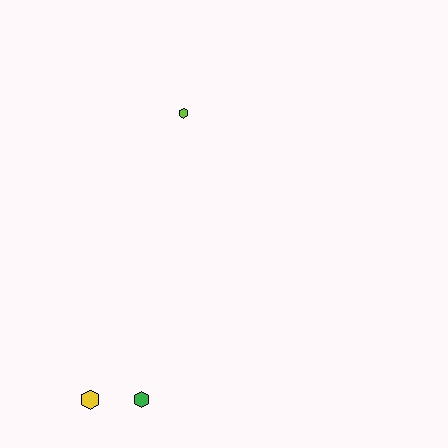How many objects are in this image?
There are 3 objects.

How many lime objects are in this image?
There is 1 lime object.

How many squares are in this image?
There are no squares.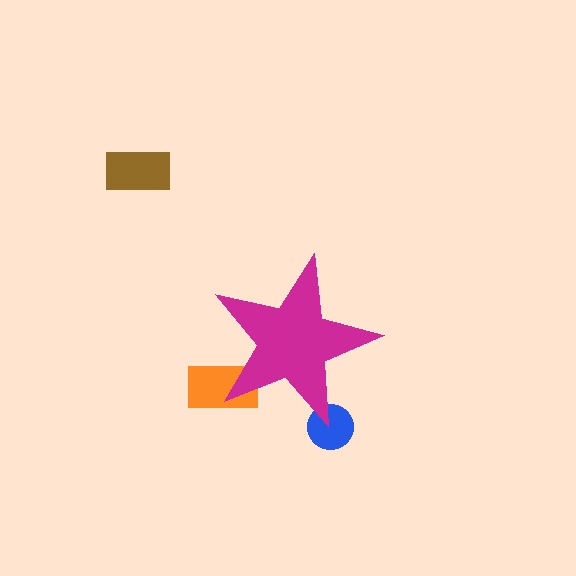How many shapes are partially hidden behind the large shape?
2 shapes are partially hidden.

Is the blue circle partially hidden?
Yes, the blue circle is partially hidden behind the magenta star.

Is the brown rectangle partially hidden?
No, the brown rectangle is fully visible.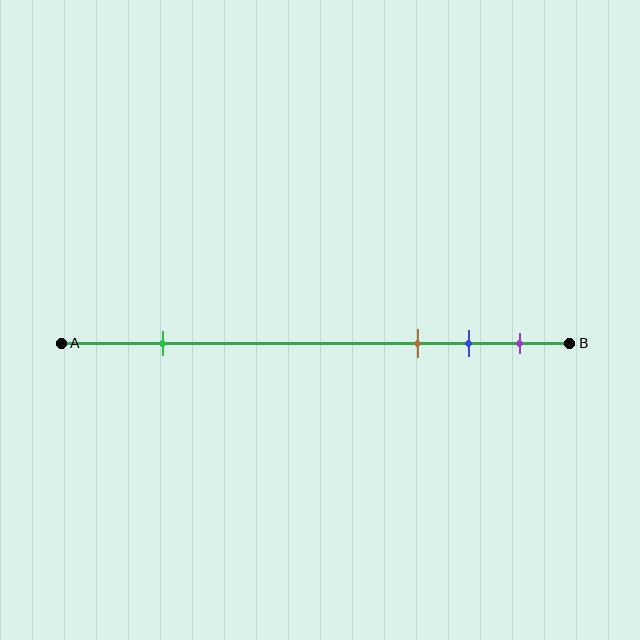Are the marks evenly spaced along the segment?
No, the marks are not evenly spaced.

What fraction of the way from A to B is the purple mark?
The purple mark is approximately 90% (0.9) of the way from A to B.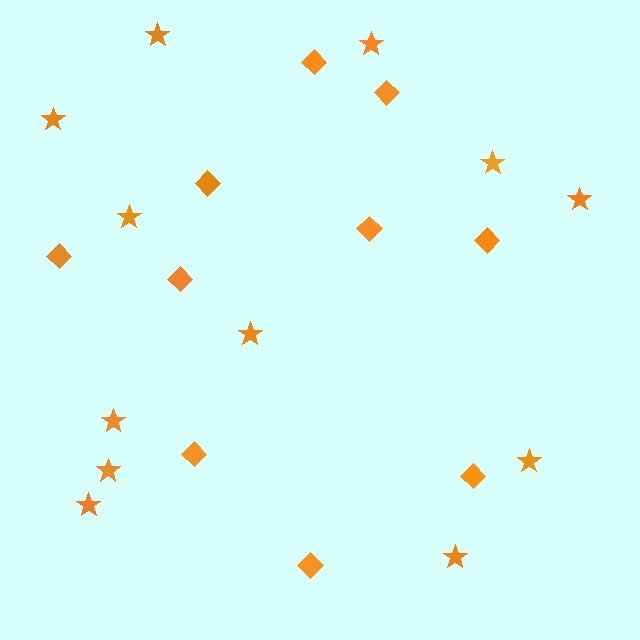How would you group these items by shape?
There are 2 groups: one group of diamonds (10) and one group of stars (12).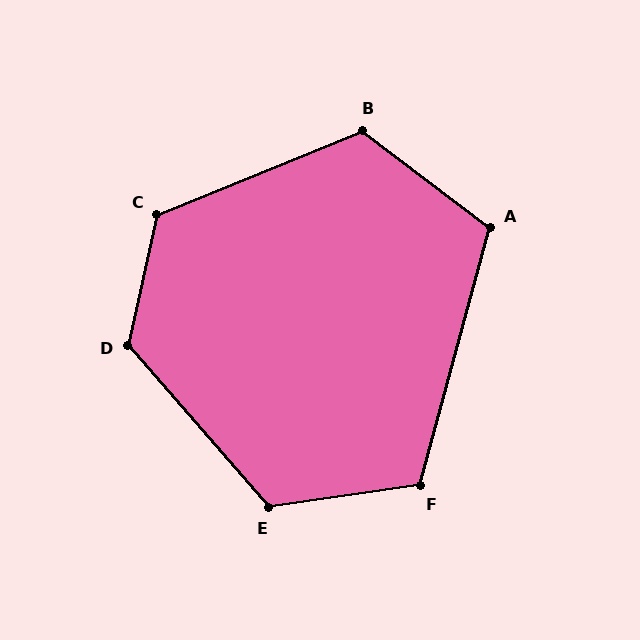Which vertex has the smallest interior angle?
A, at approximately 112 degrees.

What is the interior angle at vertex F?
Approximately 113 degrees (obtuse).